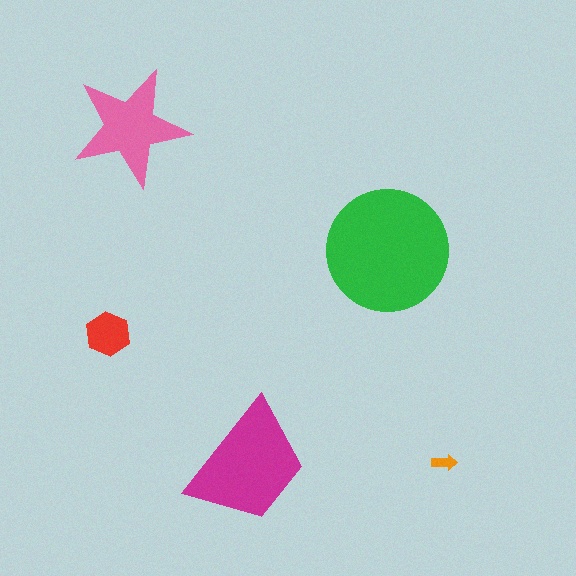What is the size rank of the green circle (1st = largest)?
1st.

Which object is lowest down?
The magenta trapezoid is bottommost.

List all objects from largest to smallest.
The green circle, the magenta trapezoid, the pink star, the red hexagon, the orange arrow.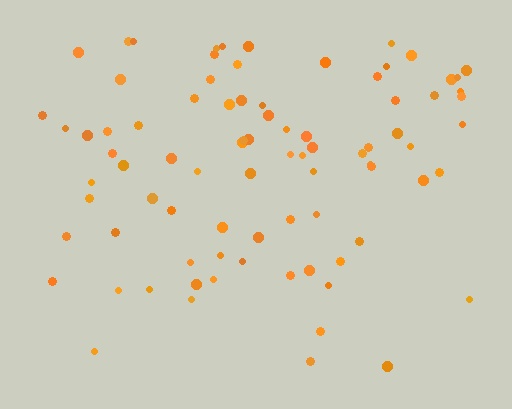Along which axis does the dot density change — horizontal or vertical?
Vertical.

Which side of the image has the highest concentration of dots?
The top.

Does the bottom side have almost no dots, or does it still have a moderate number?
Still a moderate number, just noticeably fewer than the top.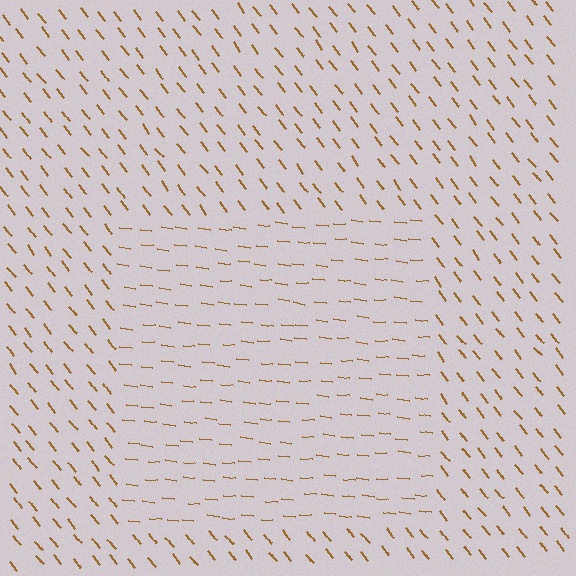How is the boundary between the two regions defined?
The boundary is defined purely by a change in line orientation (approximately 45 degrees difference). All lines are the same color and thickness.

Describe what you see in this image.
The image is filled with small brown line segments. A rectangle region in the image has lines oriented differently from the surrounding lines, creating a visible texture boundary.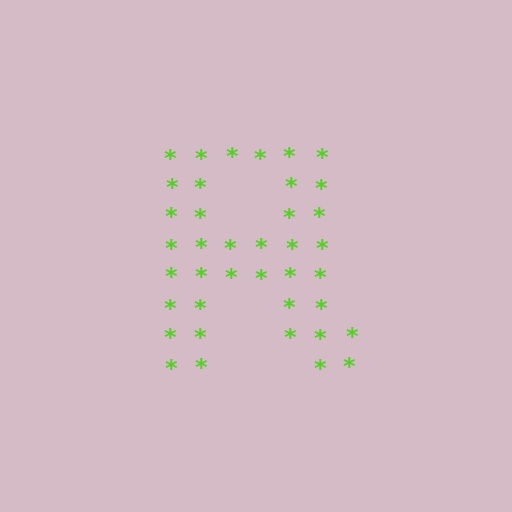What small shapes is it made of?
It is made of small asterisks.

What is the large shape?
The large shape is the letter R.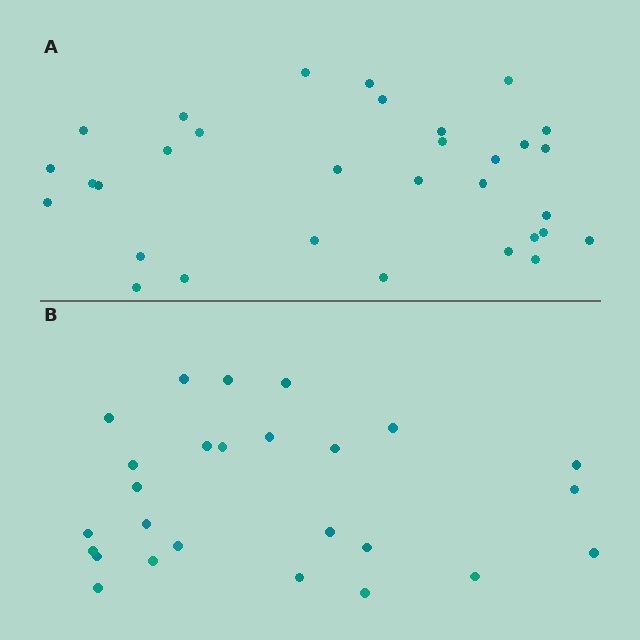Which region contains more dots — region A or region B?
Region A (the top region) has more dots.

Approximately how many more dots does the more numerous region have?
Region A has about 6 more dots than region B.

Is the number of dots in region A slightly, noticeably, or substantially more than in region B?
Region A has only slightly more — the two regions are fairly close. The ratio is roughly 1.2 to 1.